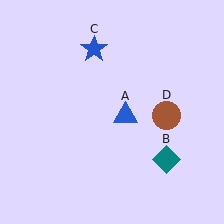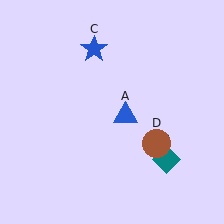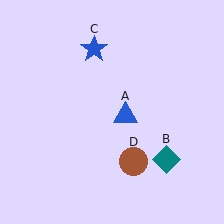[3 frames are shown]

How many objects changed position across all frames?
1 object changed position: brown circle (object D).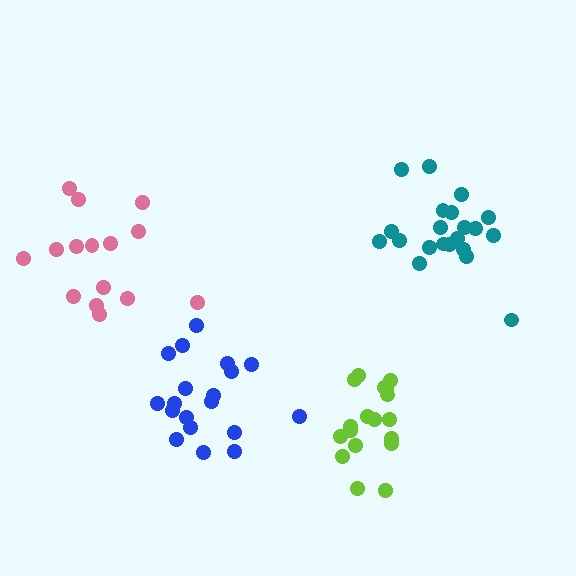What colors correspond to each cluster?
The clusters are colored: blue, lime, teal, pink.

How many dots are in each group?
Group 1: 20 dots, Group 2: 18 dots, Group 3: 21 dots, Group 4: 15 dots (74 total).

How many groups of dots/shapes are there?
There are 4 groups.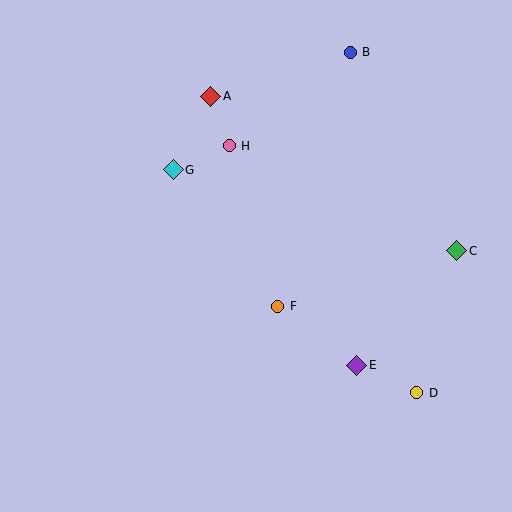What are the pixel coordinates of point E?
Point E is at (357, 365).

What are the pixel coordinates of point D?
Point D is at (417, 393).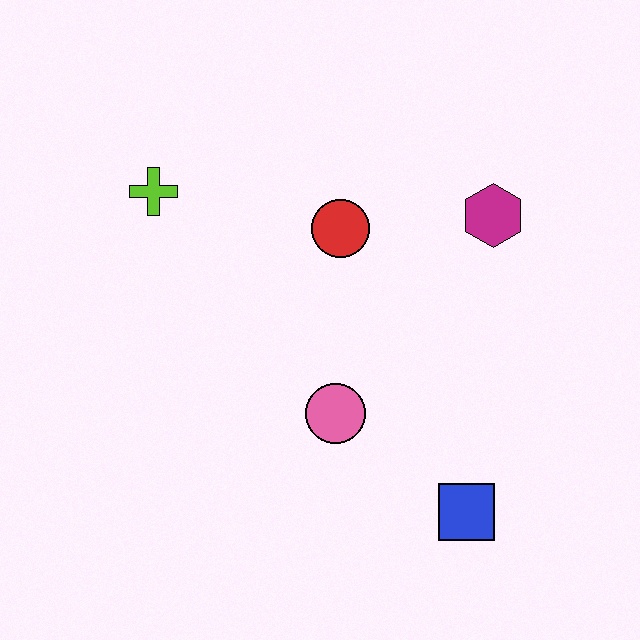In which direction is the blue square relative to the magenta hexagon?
The blue square is below the magenta hexagon.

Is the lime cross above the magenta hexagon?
Yes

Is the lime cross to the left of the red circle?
Yes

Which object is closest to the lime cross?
The red circle is closest to the lime cross.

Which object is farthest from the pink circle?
The lime cross is farthest from the pink circle.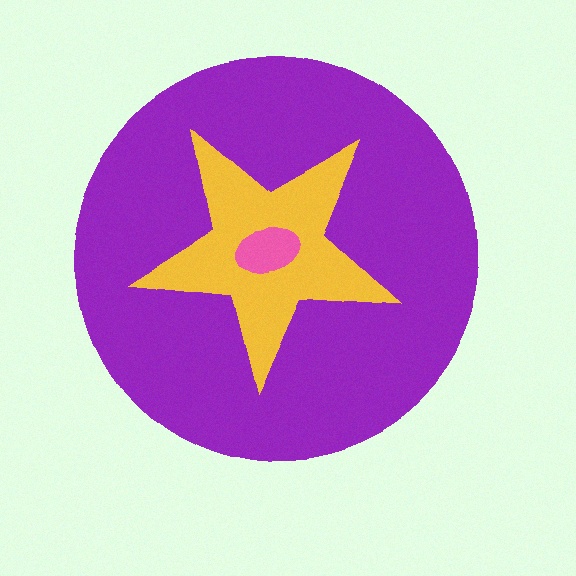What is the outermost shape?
The purple circle.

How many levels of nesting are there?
3.